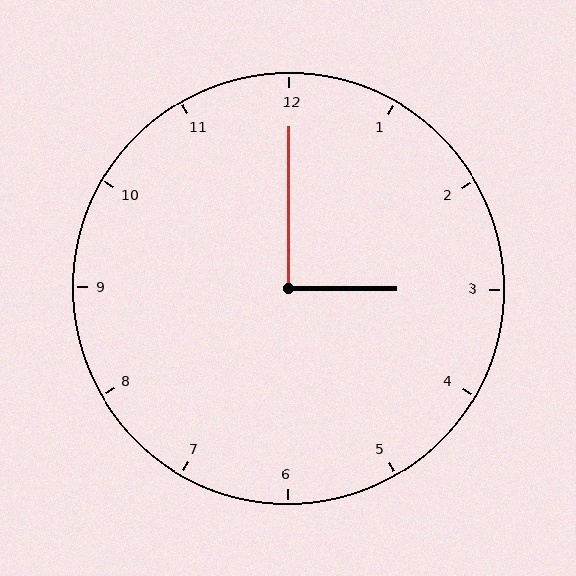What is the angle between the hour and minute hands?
Approximately 90 degrees.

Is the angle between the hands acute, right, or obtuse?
It is right.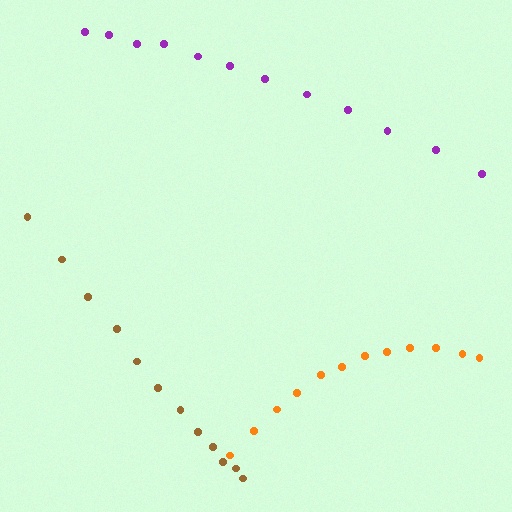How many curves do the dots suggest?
There are 3 distinct paths.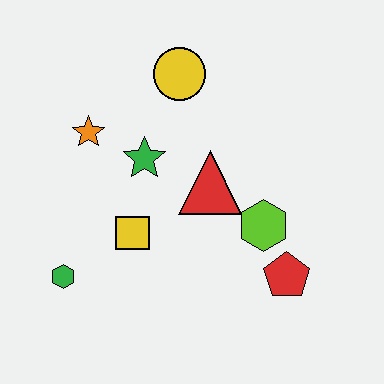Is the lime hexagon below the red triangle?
Yes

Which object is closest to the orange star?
The green star is closest to the orange star.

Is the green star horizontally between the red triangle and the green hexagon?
Yes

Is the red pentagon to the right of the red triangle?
Yes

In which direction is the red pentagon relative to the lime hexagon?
The red pentagon is below the lime hexagon.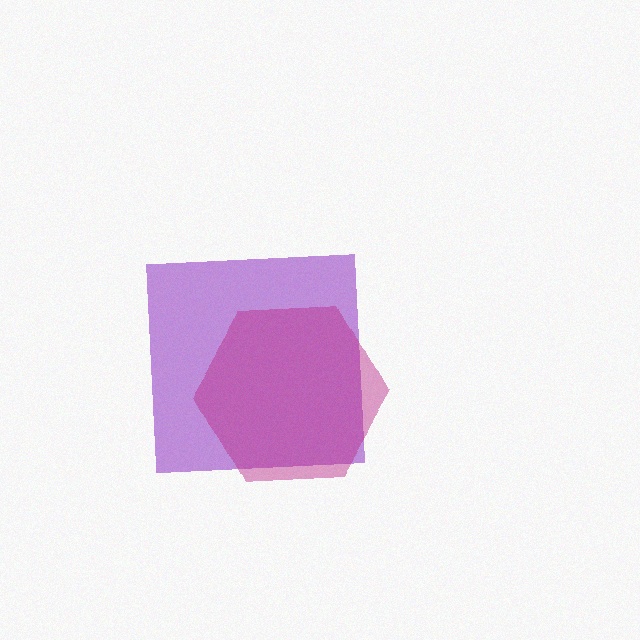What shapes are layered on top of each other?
The layered shapes are: a purple square, a magenta hexagon.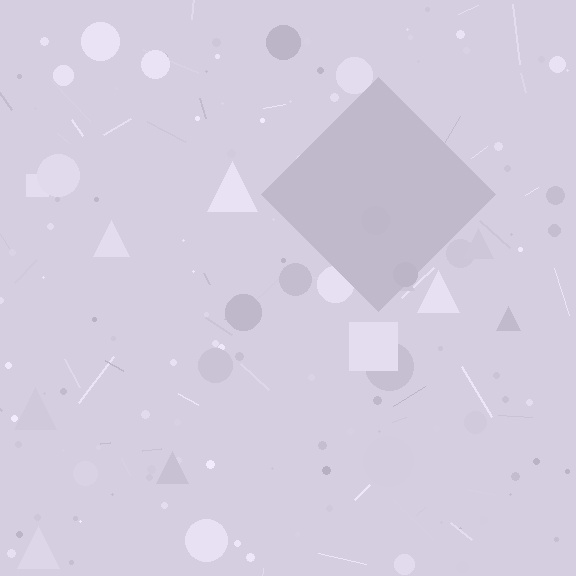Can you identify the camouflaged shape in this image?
The camouflaged shape is a diamond.